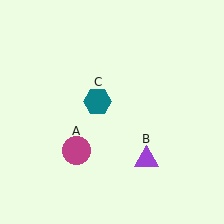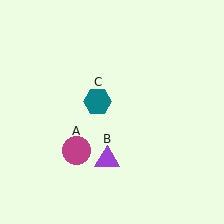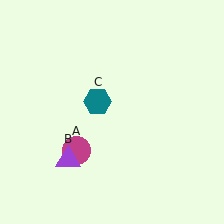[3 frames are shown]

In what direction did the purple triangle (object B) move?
The purple triangle (object B) moved left.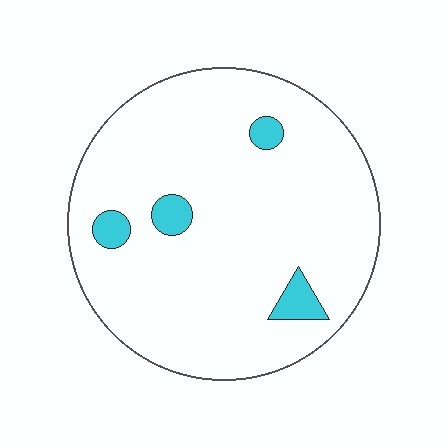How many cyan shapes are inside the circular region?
4.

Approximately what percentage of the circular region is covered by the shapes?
Approximately 5%.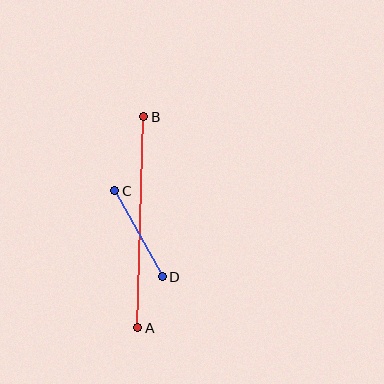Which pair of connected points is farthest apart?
Points A and B are farthest apart.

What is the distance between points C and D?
The distance is approximately 98 pixels.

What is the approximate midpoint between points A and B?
The midpoint is at approximately (141, 222) pixels.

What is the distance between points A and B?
The distance is approximately 211 pixels.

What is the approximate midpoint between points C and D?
The midpoint is at approximately (138, 234) pixels.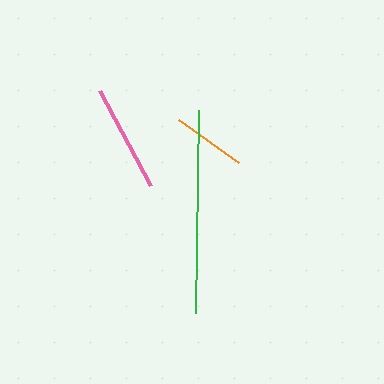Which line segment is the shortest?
The orange line is the shortest at approximately 75 pixels.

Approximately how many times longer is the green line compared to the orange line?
The green line is approximately 2.7 times the length of the orange line.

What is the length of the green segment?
The green segment is approximately 203 pixels long.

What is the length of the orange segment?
The orange segment is approximately 75 pixels long.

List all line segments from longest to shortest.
From longest to shortest: green, pink, orange.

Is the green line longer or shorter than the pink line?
The green line is longer than the pink line.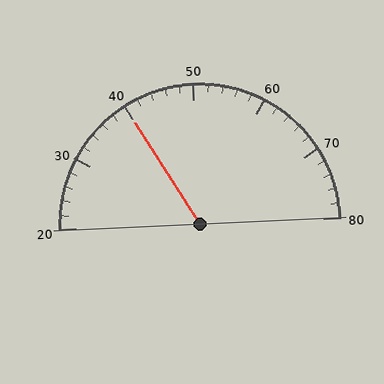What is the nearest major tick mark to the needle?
The nearest major tick mark is 40.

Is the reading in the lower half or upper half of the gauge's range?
The reading is in the lower half of the range (20 to 80).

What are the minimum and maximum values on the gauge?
The gauge ranges from 20 to 80.